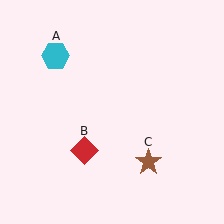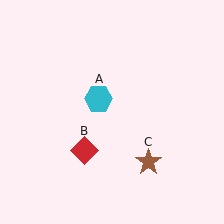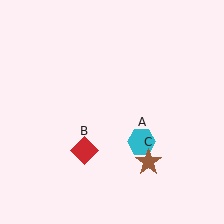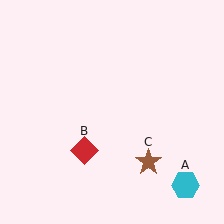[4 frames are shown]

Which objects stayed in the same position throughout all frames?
Red diamond (object B) and brown star (object C) remained stationary.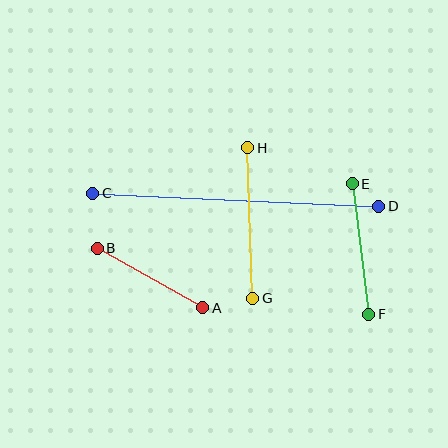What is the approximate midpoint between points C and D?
The midpoint is at approximately (236, 200) pixels.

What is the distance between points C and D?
The distance is approximately 286 pixels.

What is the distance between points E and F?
The distance is approximately 132 pixels.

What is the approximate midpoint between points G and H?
The midpoint is at approximately (250, 223) pixels.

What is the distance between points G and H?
The distance is approximately 150 pixels.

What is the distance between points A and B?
The distance is approximately 121 pixels.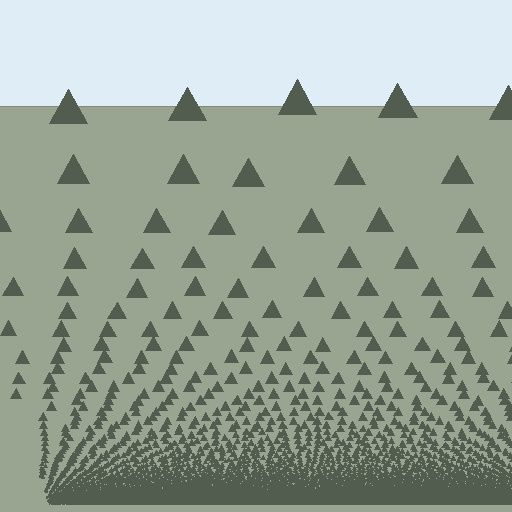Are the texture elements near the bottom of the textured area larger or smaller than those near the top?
Smaller. The gradient is inverted — elements near the bottom are smaller and denser.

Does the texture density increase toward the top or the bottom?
Density increases toward the bottom.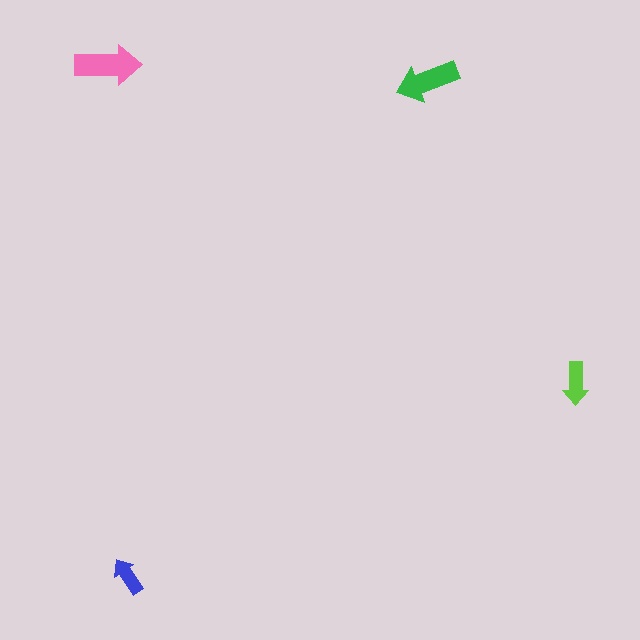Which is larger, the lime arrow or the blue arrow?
The lime one.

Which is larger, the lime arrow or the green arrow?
The green one.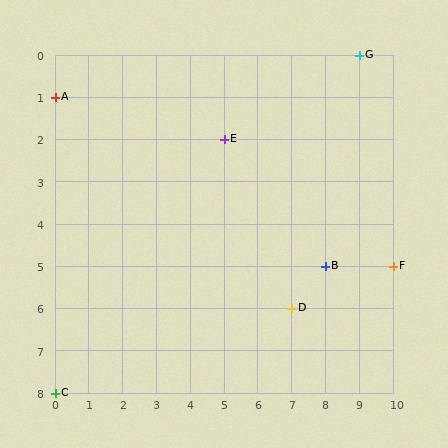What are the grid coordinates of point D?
Point D is at grid coordinates (7, 6).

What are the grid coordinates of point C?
Point C is at grid coordinates (0, 8).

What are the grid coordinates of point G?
Point G is at grid coordinates (9, 0).